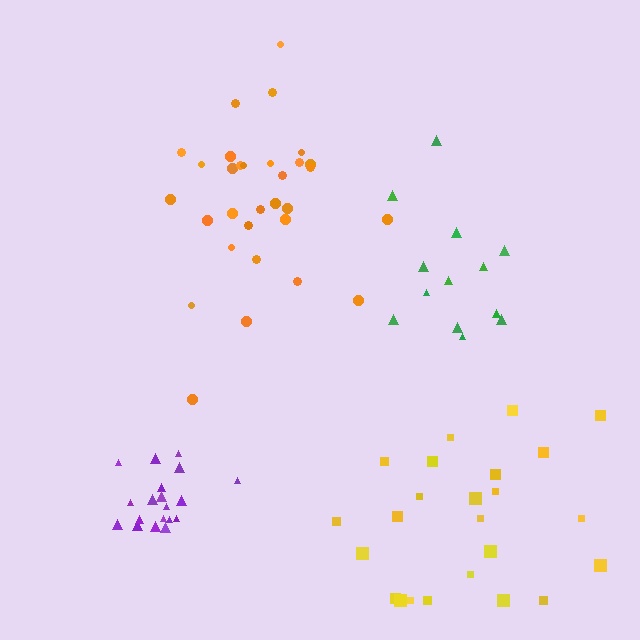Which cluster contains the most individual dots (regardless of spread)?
Orange (31).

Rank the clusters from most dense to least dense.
purple, orange, yellow, green.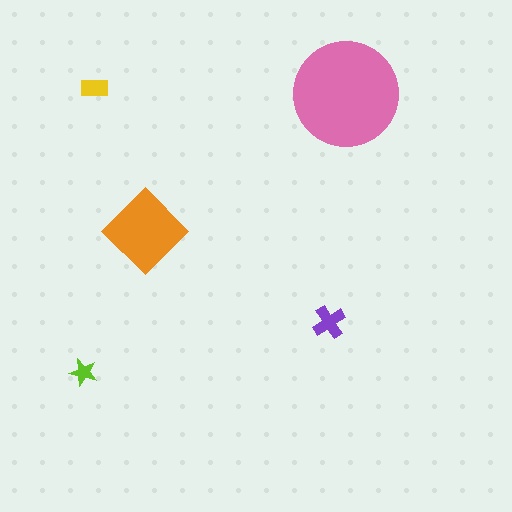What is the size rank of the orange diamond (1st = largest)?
2nd.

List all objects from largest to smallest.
The pink circle, the orange diamond, the purple cross, the yellow rectangle, the lime star.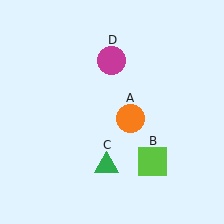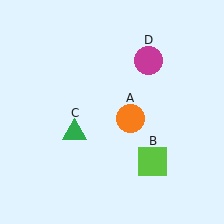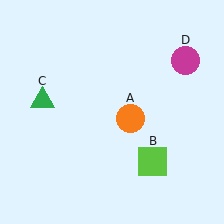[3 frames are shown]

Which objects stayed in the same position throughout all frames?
Orange circle (object A) and lime square (object B) remained stationary.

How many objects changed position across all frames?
2 objects changed position: green triangle (object C), magenta circle (object D).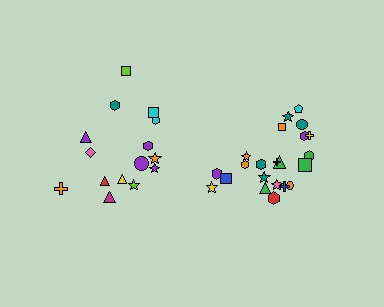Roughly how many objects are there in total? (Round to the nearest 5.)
Roughly 35 objects in total.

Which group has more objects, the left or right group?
The right group.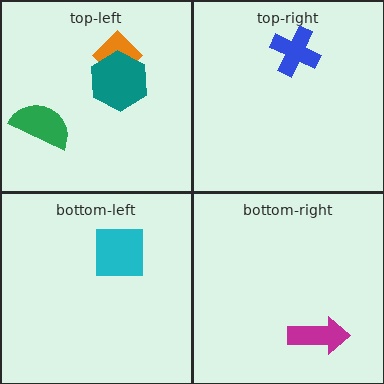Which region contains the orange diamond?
The top-left region.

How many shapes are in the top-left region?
3.